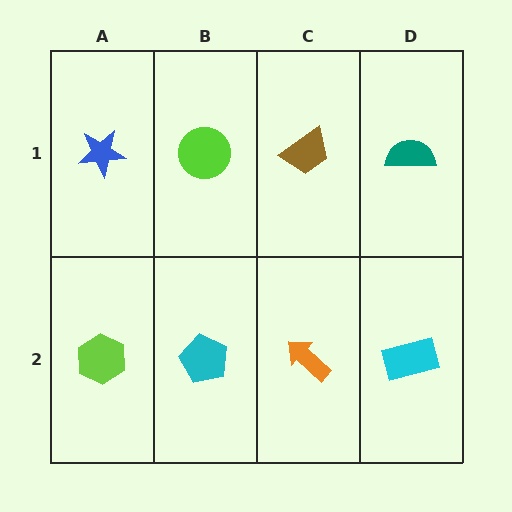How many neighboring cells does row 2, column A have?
2.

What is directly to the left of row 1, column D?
A brown trapezoid.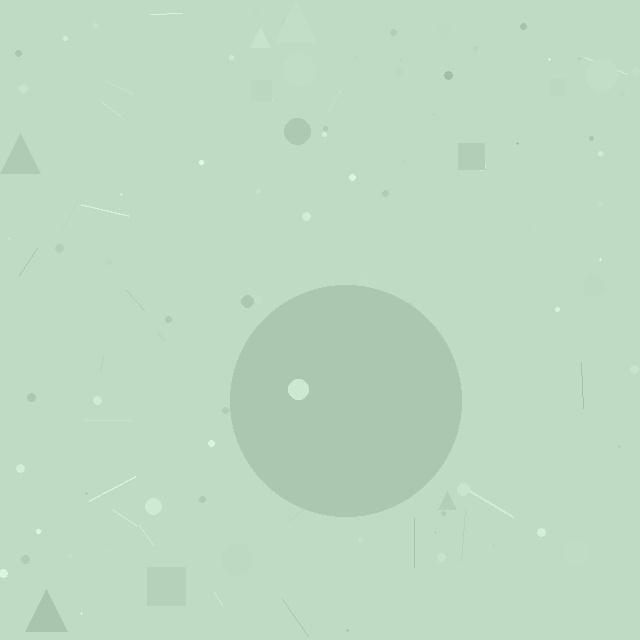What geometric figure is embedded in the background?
A circle is embedded in the background.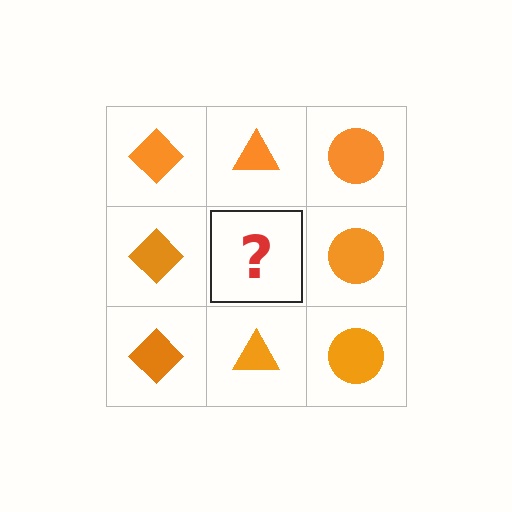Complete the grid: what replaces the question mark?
The question mark should be replaced with an orange triangle.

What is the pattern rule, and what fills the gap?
The rule is that each column has a consistent shape. The gap should be filled with an orange triangle.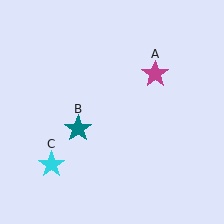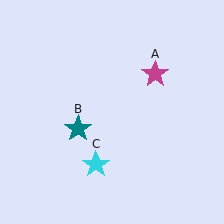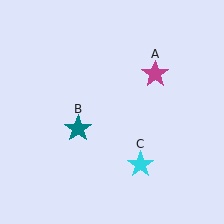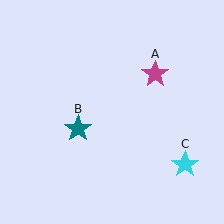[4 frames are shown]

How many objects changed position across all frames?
1 object changed position: cyan star (object C).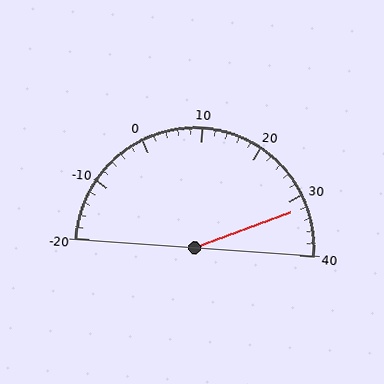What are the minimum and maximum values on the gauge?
The gauge ranges from -20 to 40.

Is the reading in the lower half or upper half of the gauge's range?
The reading is in the upper half of the range (-20 to 40).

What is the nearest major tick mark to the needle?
The nearest major tick mark is 30.